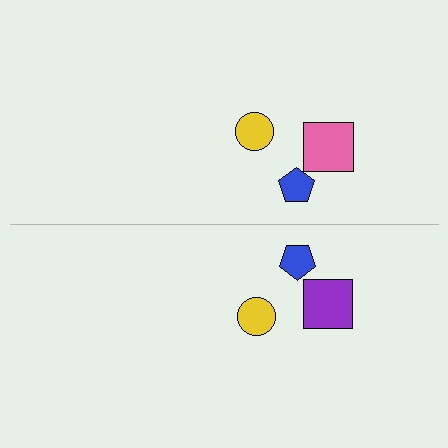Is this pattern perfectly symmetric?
No, the pattern is not perfectly symmetric. The purple square on the bottom side breaks the symmetry — its mirror counterpart is pink.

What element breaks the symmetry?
The purple square on the bottom side breaks the symmetry — its mirror counterpart is pink.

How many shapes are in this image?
There are 6 shapes in this image.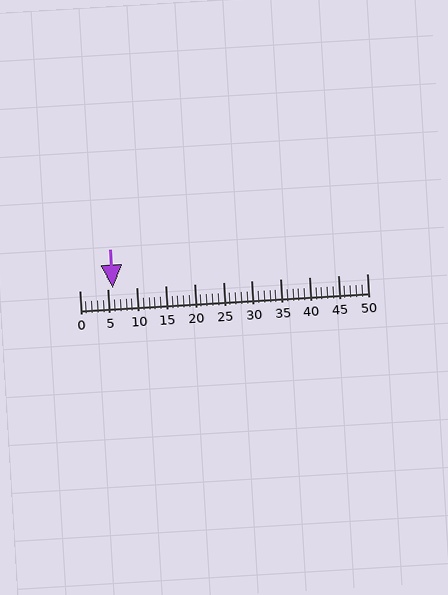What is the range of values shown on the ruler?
The ruler shows values from 0 to 50.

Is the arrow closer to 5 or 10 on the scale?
The arrow is closer to 5.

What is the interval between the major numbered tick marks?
The major tick marks are spaced 5 units apart.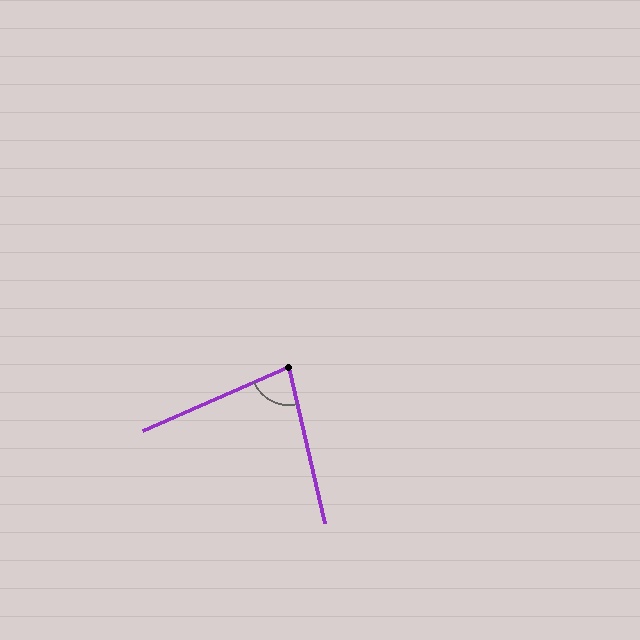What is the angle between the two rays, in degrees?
Approximately 79 degrees.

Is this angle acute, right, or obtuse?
It is acute.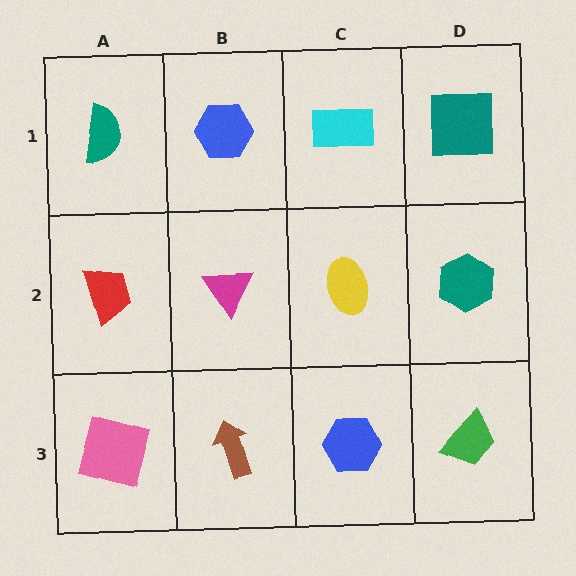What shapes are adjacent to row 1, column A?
A red trapezoid (row 2, column A), a blue hexagon (row 1, column B).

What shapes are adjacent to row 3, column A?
A red trapezoid (row 2, column A), a brown arrow (row 3, column B).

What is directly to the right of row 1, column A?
A blue hexagon.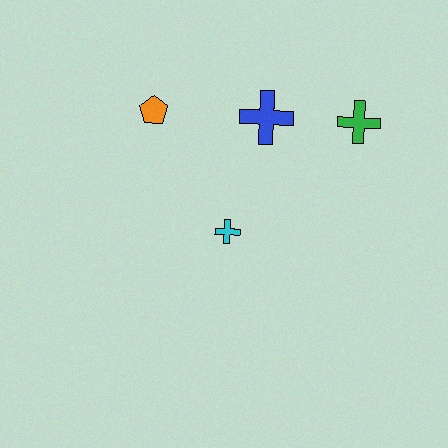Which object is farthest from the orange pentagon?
The green cross is farthest from the orange pentagon.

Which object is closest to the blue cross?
The green cross is closest to the blue cross.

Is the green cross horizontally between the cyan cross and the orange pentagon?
No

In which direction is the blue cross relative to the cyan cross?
The blue cross is above the cyan cross.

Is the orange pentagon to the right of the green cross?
No